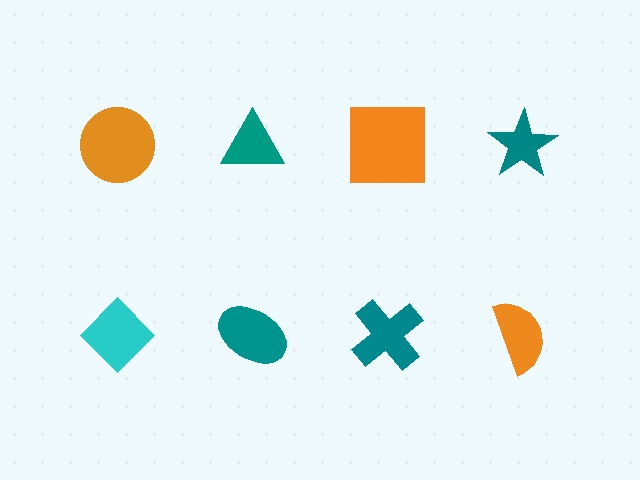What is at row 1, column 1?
An orange circle.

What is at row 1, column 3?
An orange square.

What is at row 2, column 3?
A teal cross.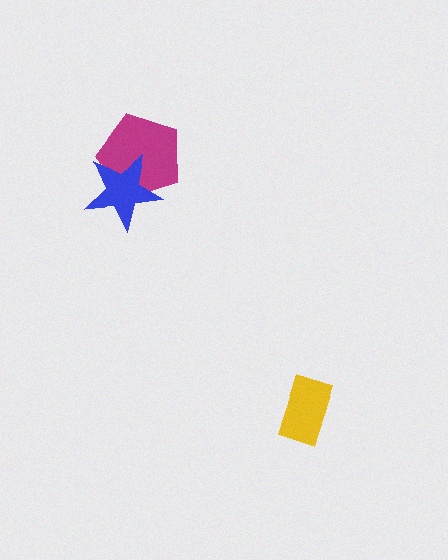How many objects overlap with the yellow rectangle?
0 objects overlap with the yellow rectangle.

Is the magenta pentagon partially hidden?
Yes, it is partially covered by another shape.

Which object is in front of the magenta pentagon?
The blue star is in front of the magenta pentagon.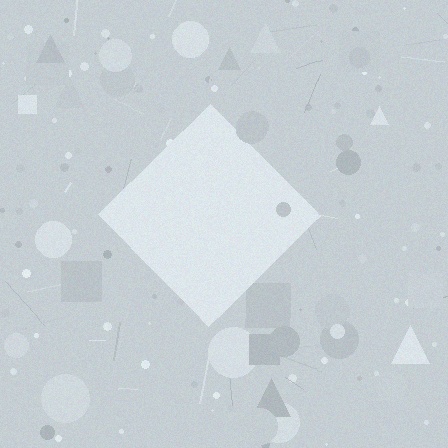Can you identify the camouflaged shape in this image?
The camouflaged shape is a diamond.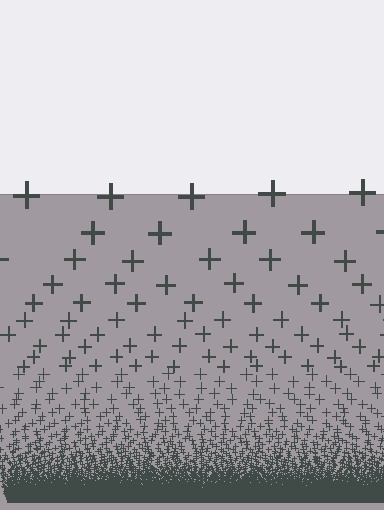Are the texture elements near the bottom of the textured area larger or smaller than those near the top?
Smaller. The gradient is inverted — elements near the bottom are smaller and denser.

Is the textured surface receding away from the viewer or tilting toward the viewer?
The surface appears to tilt toward the viewer. Texture elements get larger and sparser toward the top.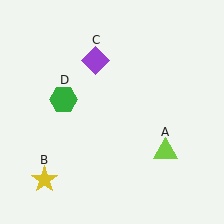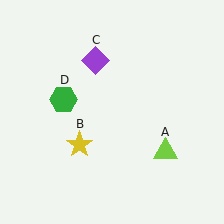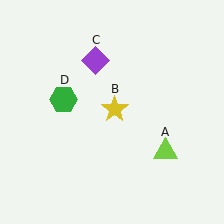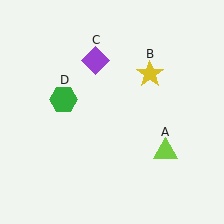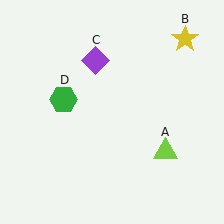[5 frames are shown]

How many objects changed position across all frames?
1 object changed position: yellow star (object B).